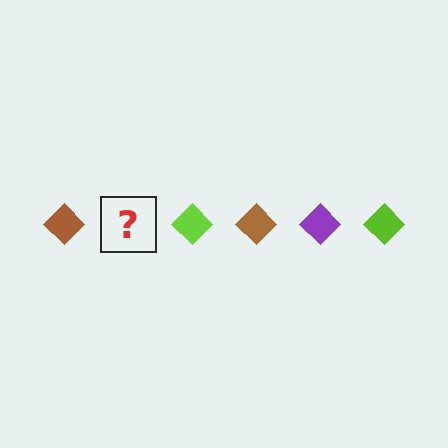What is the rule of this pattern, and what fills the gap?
The rule is that the pattern cycles through brown, purple, lime diamonds. The gap should be filled with a purple diamond.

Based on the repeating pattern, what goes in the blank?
The blank should be a purple diamond.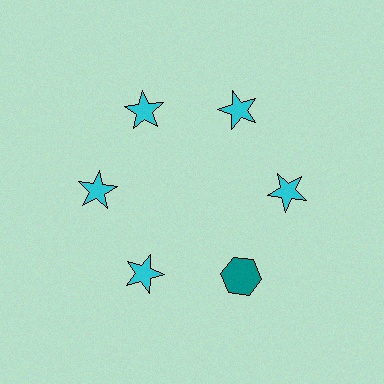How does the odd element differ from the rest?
It differs in both color (teal instead of cyan) and shape (hexagon instead of star).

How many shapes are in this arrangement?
There are 6 shapes arranged in a ring pattern.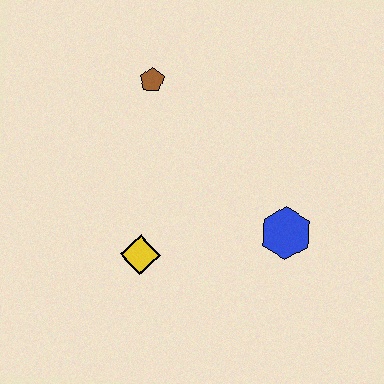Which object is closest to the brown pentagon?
The yellow diamond is closest to the brown pentagon.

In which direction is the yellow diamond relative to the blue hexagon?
The yellow diamond is to the left of the blue hexagon.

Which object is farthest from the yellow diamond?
The brown pentagon is farthest from the yellow diamond.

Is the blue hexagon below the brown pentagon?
Yes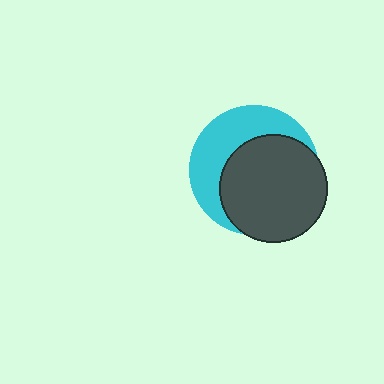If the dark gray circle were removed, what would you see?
You would see the complete cyan circle.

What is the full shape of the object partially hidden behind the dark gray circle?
The partially hidden object is a cyan circle.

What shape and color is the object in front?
The object in front is a dark gray circle.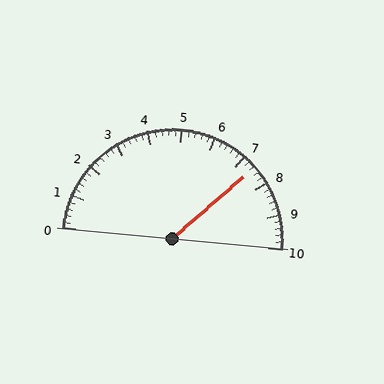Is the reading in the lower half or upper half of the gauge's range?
The reading is in the upper half of the range (0 to 10).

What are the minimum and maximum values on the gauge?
The gauge ranges from 0 to 10.